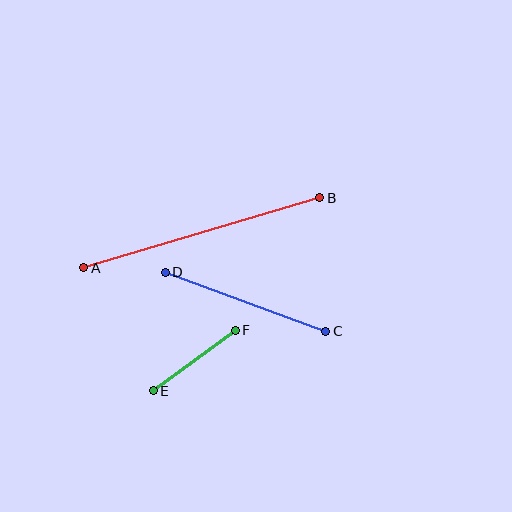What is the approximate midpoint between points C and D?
The midpoint is at approximately (246, 302) pixels.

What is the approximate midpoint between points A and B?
The midpoint is at approximately (202, 233) pixels.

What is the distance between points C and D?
The distance is approximately 171 pixels.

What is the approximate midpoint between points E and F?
The midpoint is at approximately (194, 360) pixels.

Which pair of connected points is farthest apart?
Points A and B are farthest apart.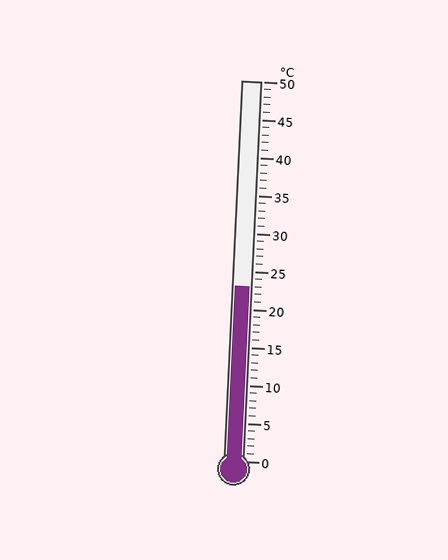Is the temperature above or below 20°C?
The temperature is above 20°C.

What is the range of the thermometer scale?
The thermometer scale ranges from 0°C to 50°C.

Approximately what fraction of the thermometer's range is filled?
The thermometer is filled to approximately 45% of its range.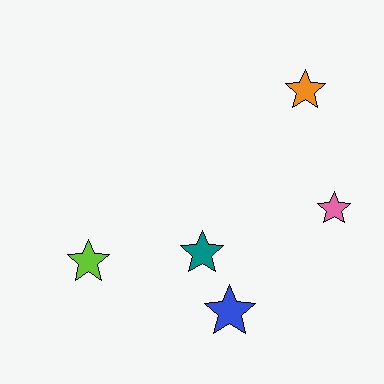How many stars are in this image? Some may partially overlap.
There are 5 stars.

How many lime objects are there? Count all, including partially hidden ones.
There is 1 lime object.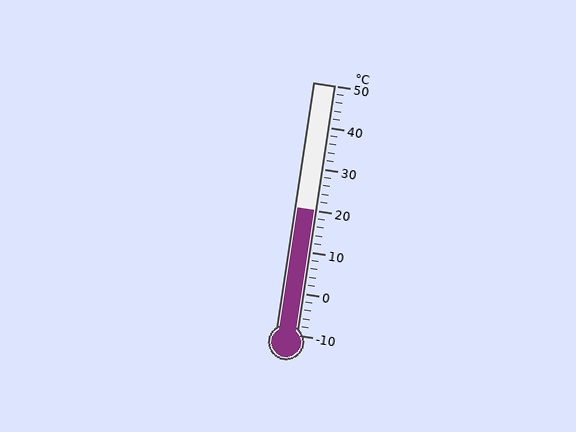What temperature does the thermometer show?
The thermometer shows approximately 20°C.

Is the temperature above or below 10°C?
The temperature is above 10°C.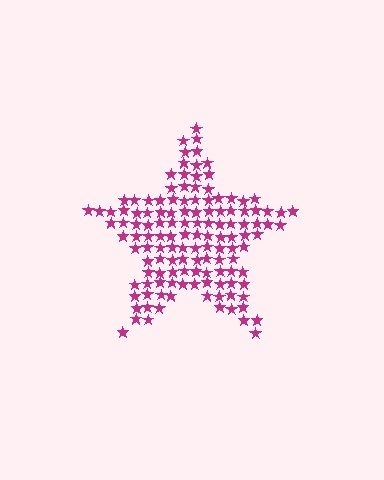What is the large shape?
The large shape is a star.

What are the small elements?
The small elements are stars.